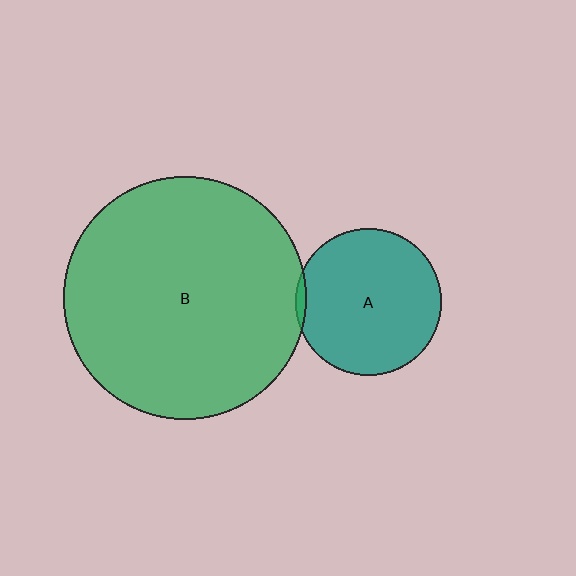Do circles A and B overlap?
Yes.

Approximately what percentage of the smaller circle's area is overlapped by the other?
Approximately 5%.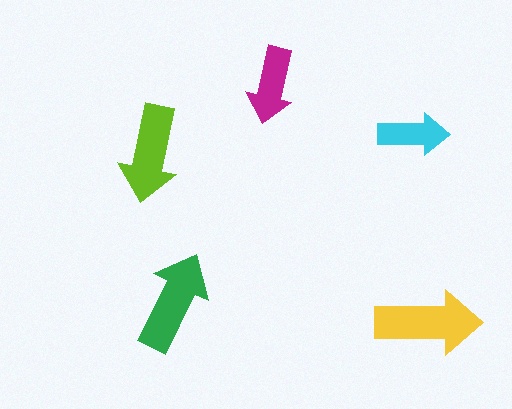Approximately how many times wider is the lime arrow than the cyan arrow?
About 1.5 times wider.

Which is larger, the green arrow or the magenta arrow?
The green one.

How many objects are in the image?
There are 5 objects in the image.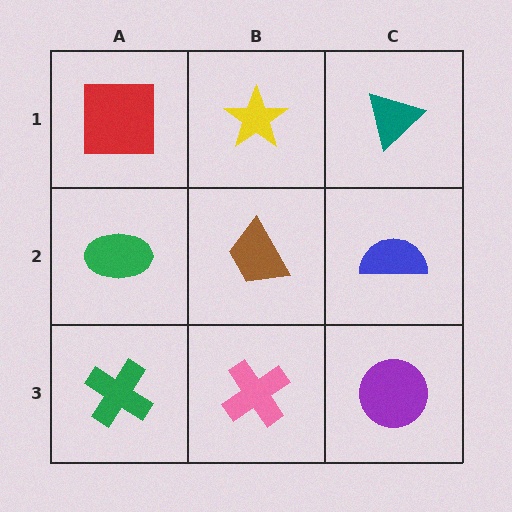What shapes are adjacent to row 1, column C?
A blue semicircle (row 2, column C), a yellow star (row 1, column B).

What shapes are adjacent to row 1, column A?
A green ellipse (row 2, column A), a yellow star (row 1, column B).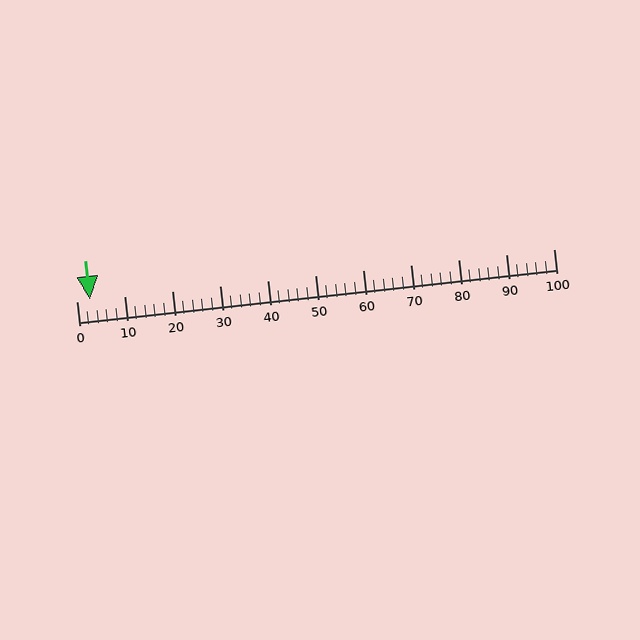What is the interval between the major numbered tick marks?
The major tick marks are spaced 10 units apart.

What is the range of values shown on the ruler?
The ruler shows values from 0 to 100.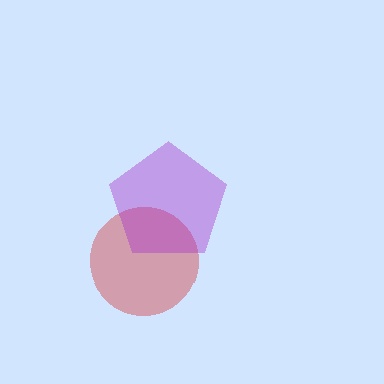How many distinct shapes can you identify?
There are 2 distinct shapes: a red circle, a purple pentagon.